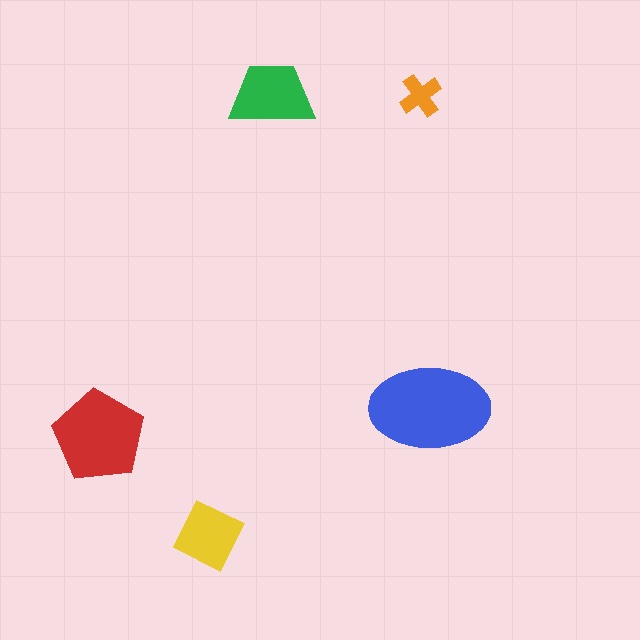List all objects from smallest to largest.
The orange cross, the yellow square, the green trapezoid, the red pentagon, the blue ellipse.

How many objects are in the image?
There are 5 objects in the image.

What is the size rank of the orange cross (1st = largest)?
5th.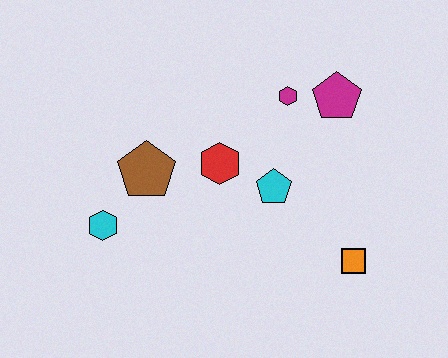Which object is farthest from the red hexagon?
The orange square is farthest from the red hexagon.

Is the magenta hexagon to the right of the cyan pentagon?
Yes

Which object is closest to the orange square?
The cyan pentagon is closest to the orange square.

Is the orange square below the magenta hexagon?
Yes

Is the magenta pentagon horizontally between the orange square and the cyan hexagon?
Yes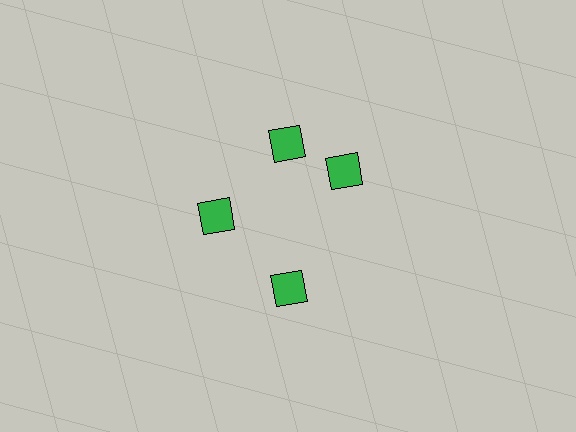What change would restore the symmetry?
The symmetry would be restored by rotating it back into even spacing with its neighbors so that all 4 diamonds sit at equal angles and equal distance from the center.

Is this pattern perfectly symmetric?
No. The 4 green diamonds are arranged in a ring, but one element near the 3 o'clock position is rotated out of alignment along the ring, breaking the 4-fold rotational symmetry.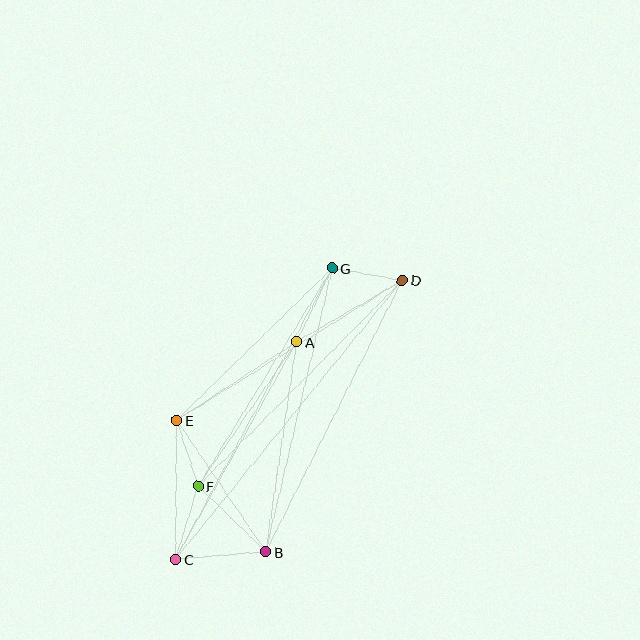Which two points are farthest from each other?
Points C and D are farthest from each other.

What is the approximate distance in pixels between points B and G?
The distance between B and G is approximately 291 pixels.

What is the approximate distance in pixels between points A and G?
The distance between A and G is approximately 82 pixels.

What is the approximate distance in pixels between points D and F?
The distance between D and F is approximately 290 pixels.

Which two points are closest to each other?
Points E and F are closest to each other.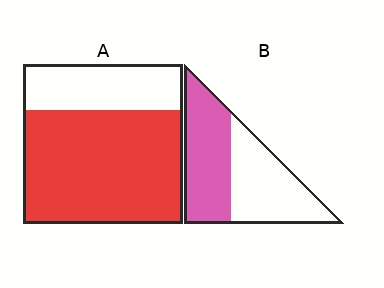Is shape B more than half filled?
Roughly half.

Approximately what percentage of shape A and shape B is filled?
A is approximately 70% and B is approximately 50%.